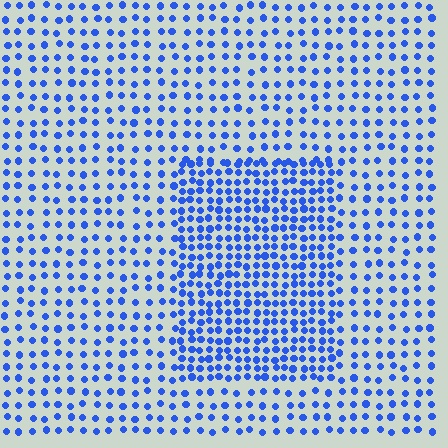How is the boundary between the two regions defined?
The boundary is defined by a change in element density (approximately 1.9x ratio). All elements are the same color, size, and shape.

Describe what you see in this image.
The image contains small blue elements arranged at two different densities. A rectangle-shaped region is visible where the elements are more densely packed than the surrounding area.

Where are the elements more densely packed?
The elements are more densely packed inside the rectangle boundary.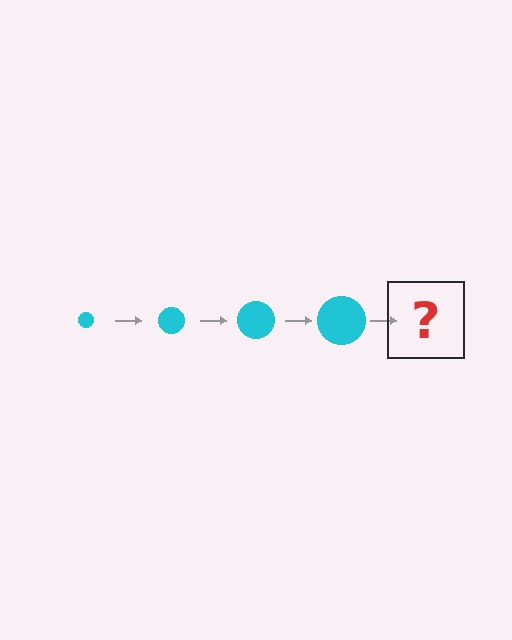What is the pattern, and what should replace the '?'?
The pattern is that the circle gets progressively larger each step. The '?' should be a cyan circle, larger than the previous one.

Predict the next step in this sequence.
The next step is a cyan circle, larger than the previous one.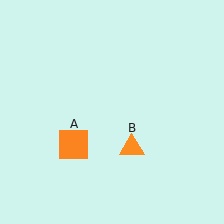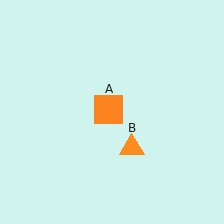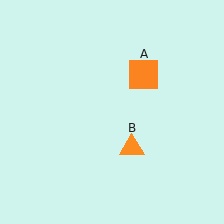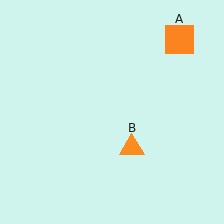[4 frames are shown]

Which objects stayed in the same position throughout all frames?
Orange triangle (object B) remained stationary.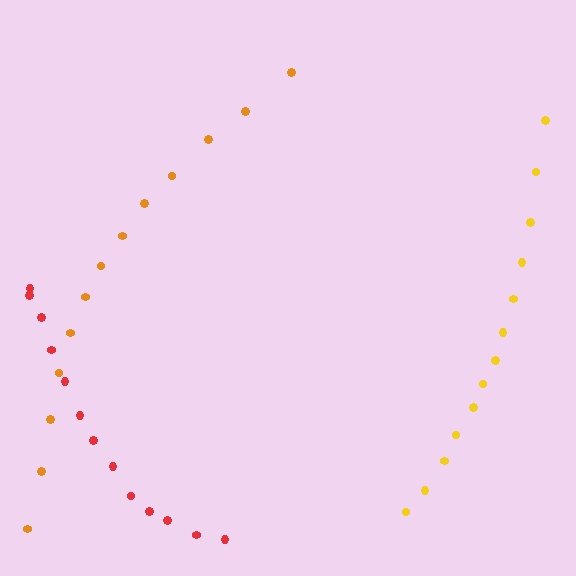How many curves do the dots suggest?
There are 3 distinct paths.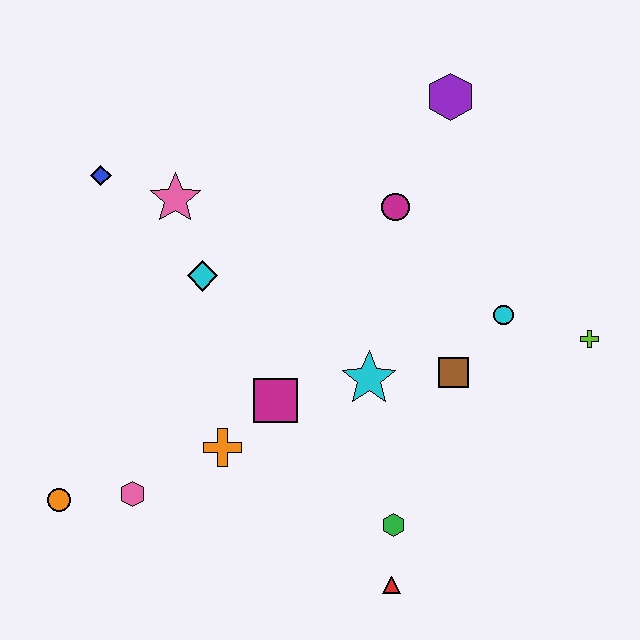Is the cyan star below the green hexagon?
No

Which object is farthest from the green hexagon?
The blue diamond is farthest from the green hexagon.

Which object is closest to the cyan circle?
The brown square is closest to the cyan circle.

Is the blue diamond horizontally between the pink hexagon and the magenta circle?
No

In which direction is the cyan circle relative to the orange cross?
The cyan circle is to the right of the orange cross.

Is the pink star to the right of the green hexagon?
No